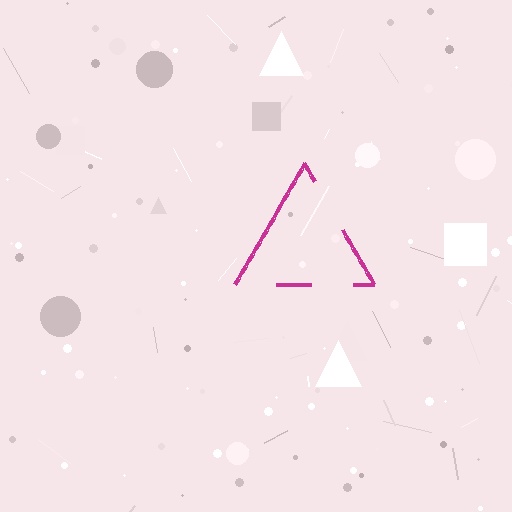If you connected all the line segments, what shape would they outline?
They would outline a triangle.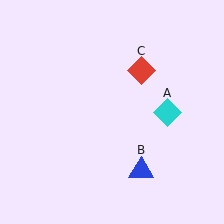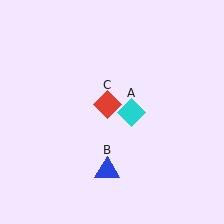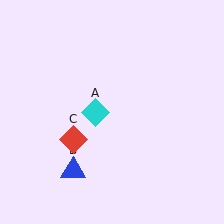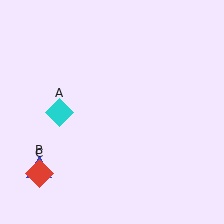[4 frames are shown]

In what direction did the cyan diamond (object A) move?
The cyan diamond (object A) moved left.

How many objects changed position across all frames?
3 objects changed position: cyan diamond (object A), blue triangle (object B), red diamond (object C).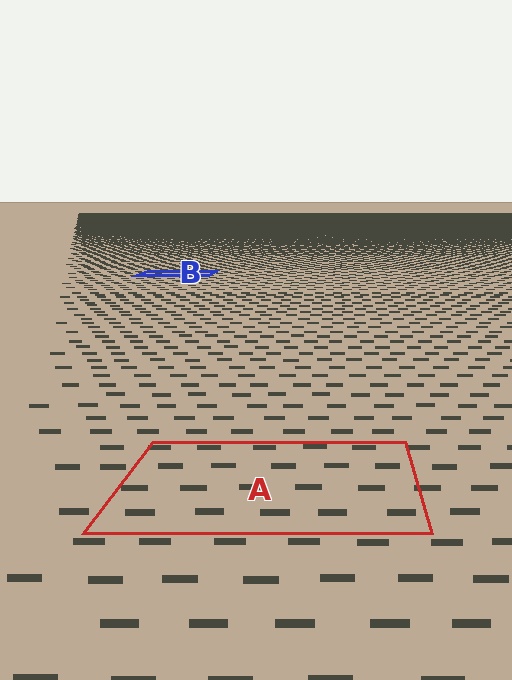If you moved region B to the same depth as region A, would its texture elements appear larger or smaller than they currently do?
They would appear larger. At a closer depth, the same texture elements are projected at a bigger on-screen size.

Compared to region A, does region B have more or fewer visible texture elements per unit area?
Region B has more texture elements per unit area — they are packed more densely because it is farther away.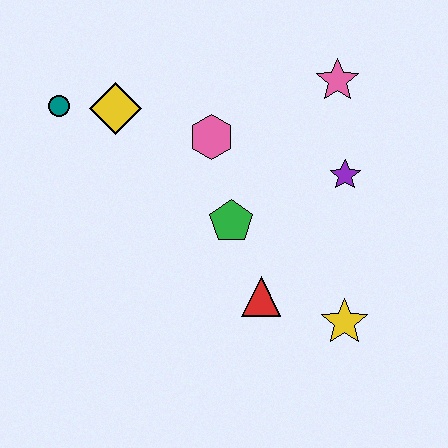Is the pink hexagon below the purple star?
No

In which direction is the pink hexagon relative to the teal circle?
The pink hexagon is to the right of the teal circle.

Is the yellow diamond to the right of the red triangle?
No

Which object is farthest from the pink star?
The teal circle is farthest from the pink star.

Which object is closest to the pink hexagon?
The green pentagon is closest to the pink hexagon.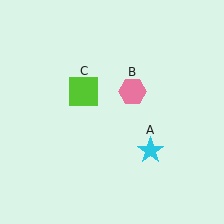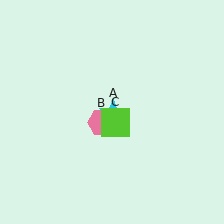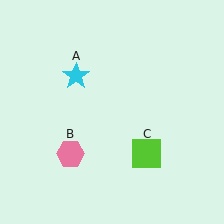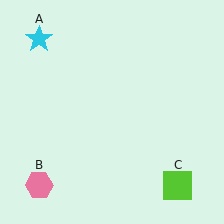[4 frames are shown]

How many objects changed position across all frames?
3 objects changed position: cyan star (object A), pink hexagon (object B), lime square (object C).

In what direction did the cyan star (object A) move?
The cyan star (object A) moved up and to the left.